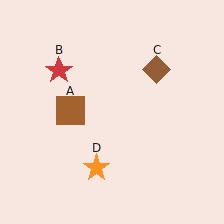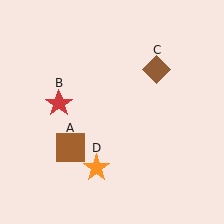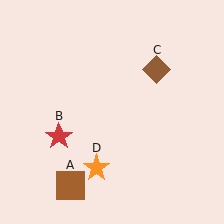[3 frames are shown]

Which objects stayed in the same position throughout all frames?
Brown diamond (object C) and orange star (object D) remained stationary.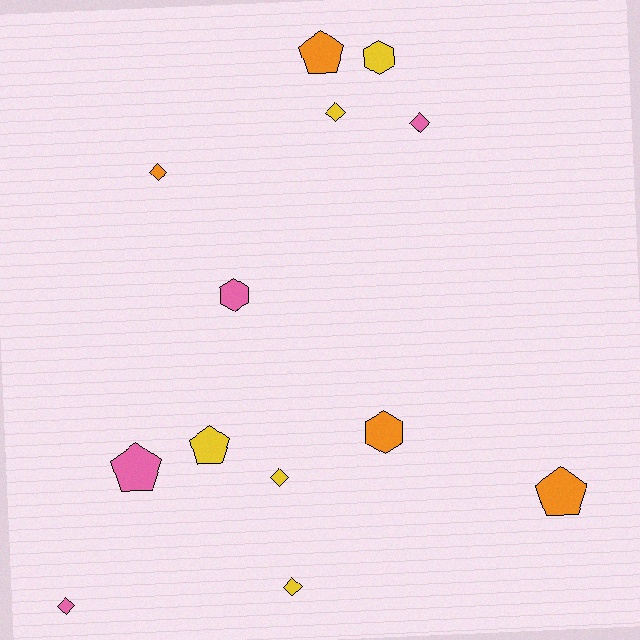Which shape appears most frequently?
Diamond, with 6 objects.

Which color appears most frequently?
Yellow, with 5 objects.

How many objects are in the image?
There are 13 objects.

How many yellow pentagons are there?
There is 1 yellow pentagon.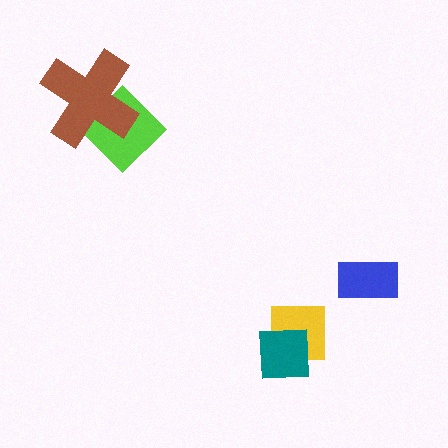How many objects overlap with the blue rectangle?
0 objects overlap with the blue rectangle.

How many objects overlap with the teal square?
1 object overlaps with the teal square.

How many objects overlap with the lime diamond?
1 object overlaps with the lime diamond.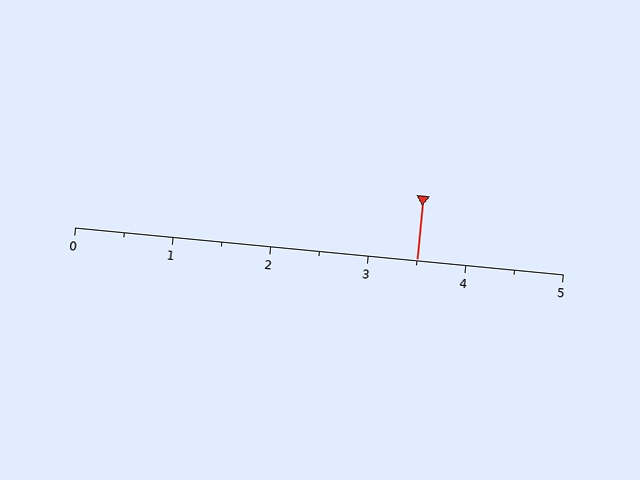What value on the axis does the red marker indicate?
The marker indicates approximately 3.5.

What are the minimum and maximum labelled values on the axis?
The axis runs from 0 to 5.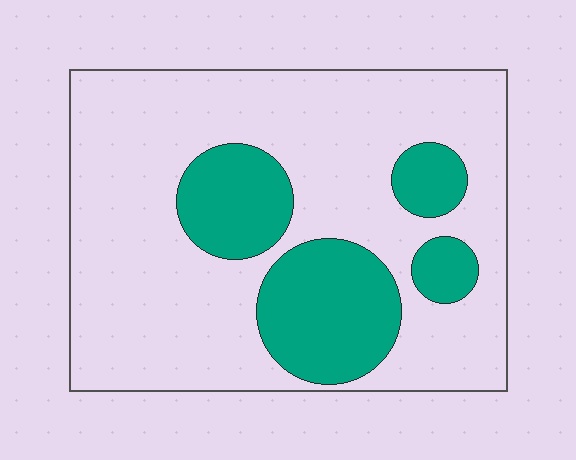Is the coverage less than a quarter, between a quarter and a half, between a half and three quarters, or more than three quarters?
Between a quarter and a half.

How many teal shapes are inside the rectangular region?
4.